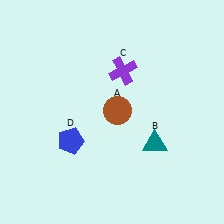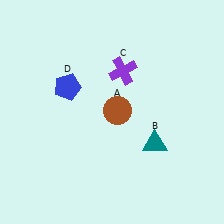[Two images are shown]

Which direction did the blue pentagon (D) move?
The blue pentagon (D) moved up.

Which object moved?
The blue pentagon (D) moved up.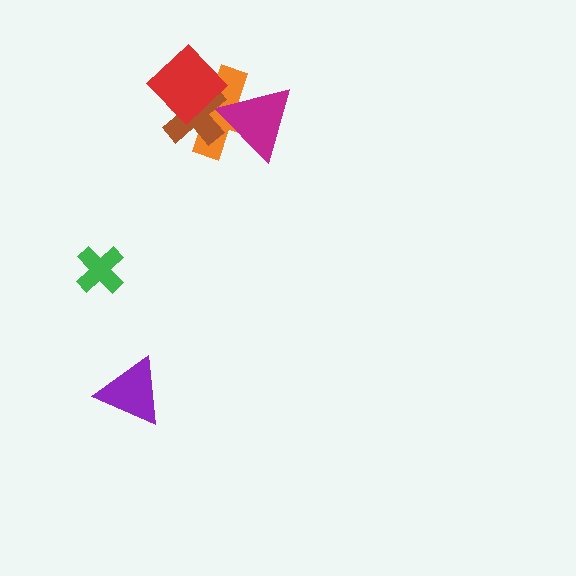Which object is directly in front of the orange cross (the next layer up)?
The magenta triangle is directly in front of the orange cross.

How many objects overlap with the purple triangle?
0 objects overlap with the purple triangle.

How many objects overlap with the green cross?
0 objects overlap with the green cross.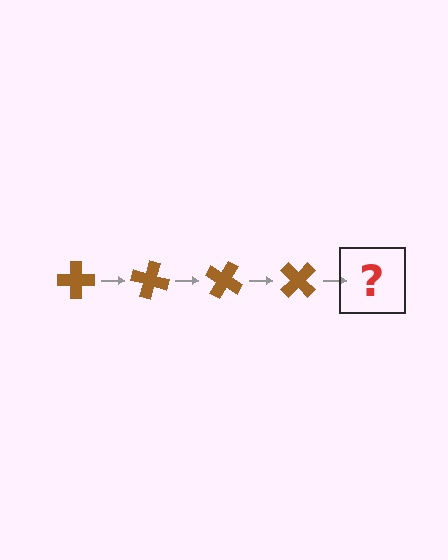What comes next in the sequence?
The next element should be a brown cross rotated 60 degrees.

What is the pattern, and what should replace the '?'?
The pattern is that the cross rotates 15 degrees each step. The '?' should be a brown cross rotated 60 degrees.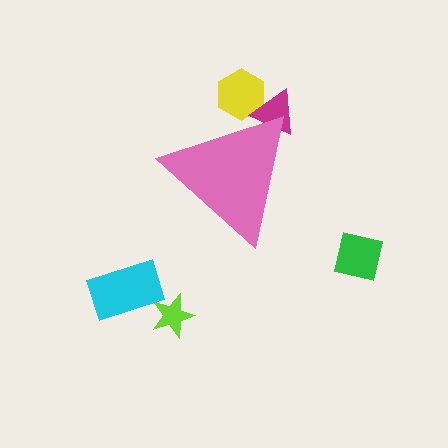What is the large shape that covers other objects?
A pink triangle.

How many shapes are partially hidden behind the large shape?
2 shapes are partially hidden.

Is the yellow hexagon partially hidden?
Yes, the yellow hexagon is partially hidden behind the pink triangle.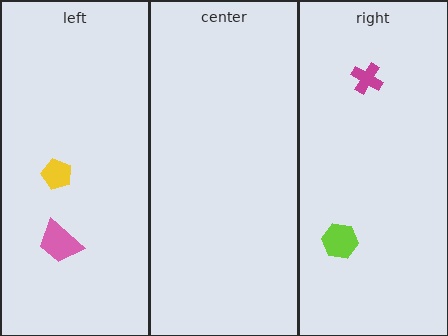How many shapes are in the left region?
2.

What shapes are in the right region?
The magenta cross, the lime hexagon.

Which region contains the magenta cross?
The right region.